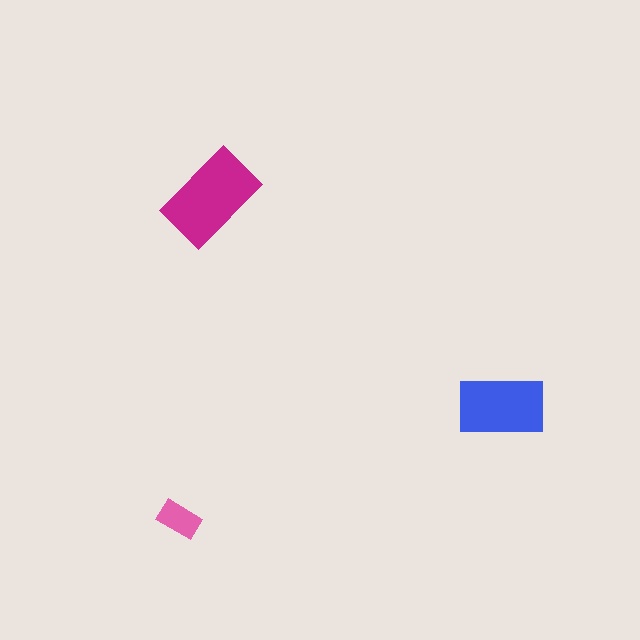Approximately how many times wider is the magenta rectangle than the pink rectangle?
About 2.5 times wider.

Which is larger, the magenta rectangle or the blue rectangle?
The magenta one.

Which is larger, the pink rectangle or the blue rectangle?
The blue one.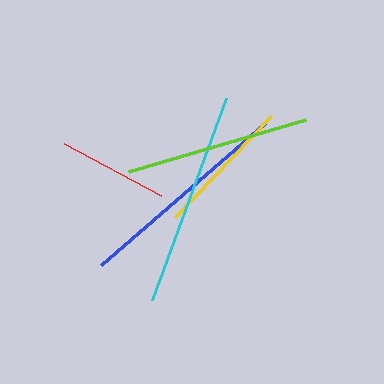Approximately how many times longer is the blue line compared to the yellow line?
The blue line is approximately 1.6 times the length of the yellow line.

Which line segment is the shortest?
The red line is the shortest at approximately 110 pixels.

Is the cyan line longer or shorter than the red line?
The cyan line is longer than the red line.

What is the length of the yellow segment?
The yellow segment is approximately 139 pixels long.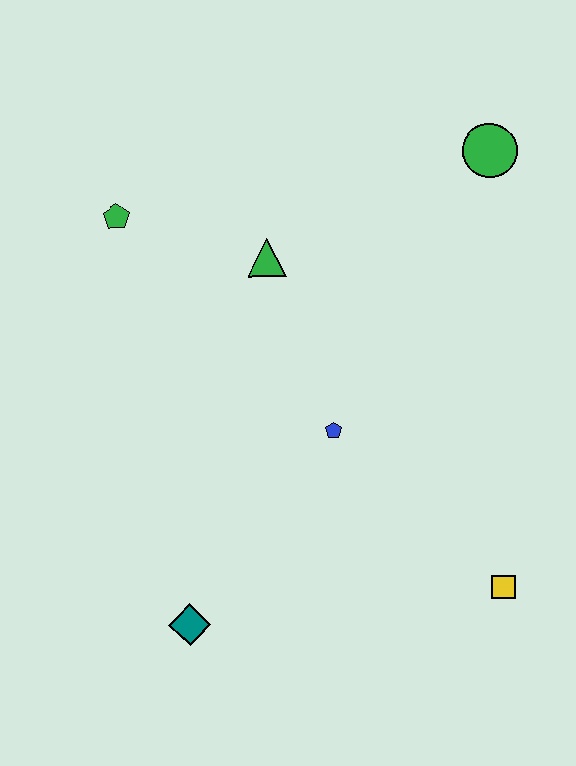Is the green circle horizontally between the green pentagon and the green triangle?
No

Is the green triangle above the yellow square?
Yes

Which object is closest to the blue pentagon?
The green triangle is closest to the blue pentagon.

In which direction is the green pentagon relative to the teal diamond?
The green pentagon is above the teal diamond.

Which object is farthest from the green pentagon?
The yellow square is farthest from the green pentagon.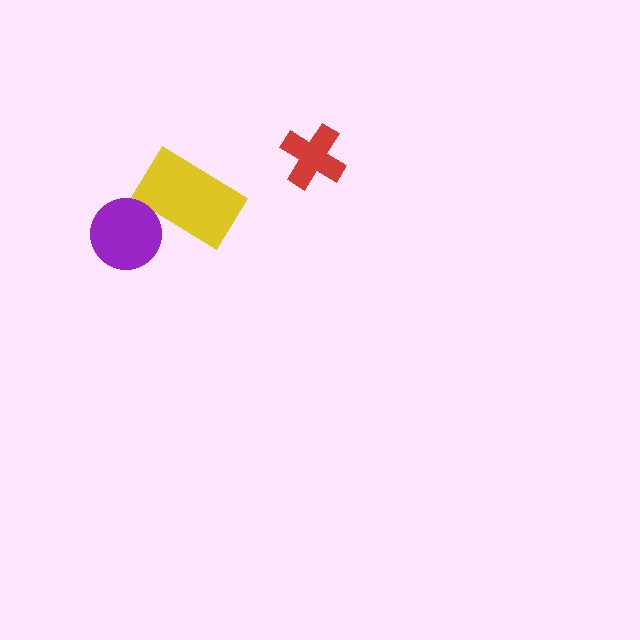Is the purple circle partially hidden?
No, no other shape covers it.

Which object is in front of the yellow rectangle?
The purple circle is in front of the yellow rectangle.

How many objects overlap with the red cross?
0 objects overlap with the red cross.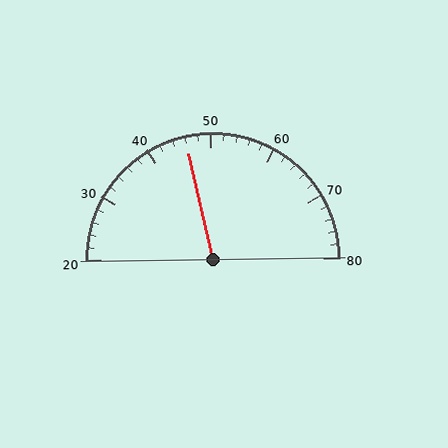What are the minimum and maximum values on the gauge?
The gauge ranges from 20 to 80.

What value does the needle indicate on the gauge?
The needle indicates approximately 46.